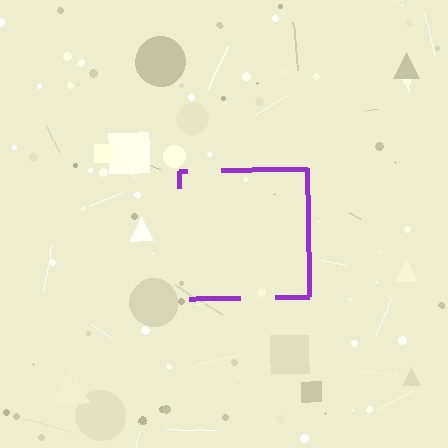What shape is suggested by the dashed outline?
The dashed outline suggests a square.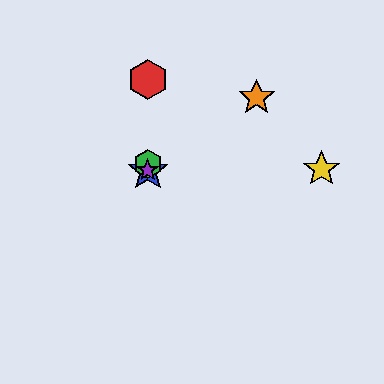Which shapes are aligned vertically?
The red hexagon, the blue star, the green hexagon, the purple star are aligned vertically.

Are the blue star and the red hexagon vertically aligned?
Yes, both are at x≈148.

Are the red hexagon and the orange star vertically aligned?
No, the red hexagon is at x≈148 and the orange star is at x≈257.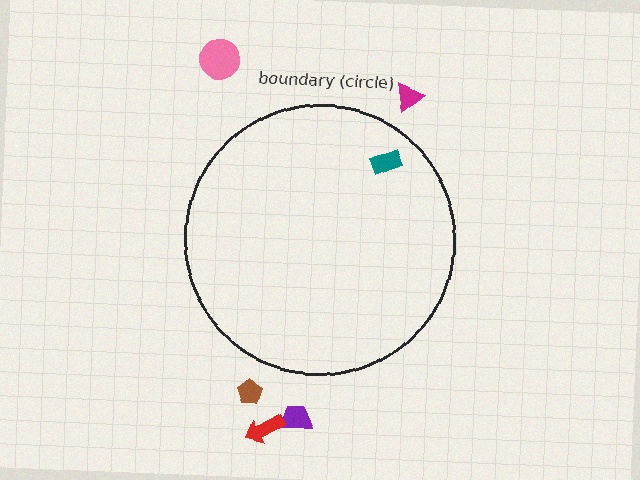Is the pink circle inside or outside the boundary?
Outside.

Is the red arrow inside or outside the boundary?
Outside.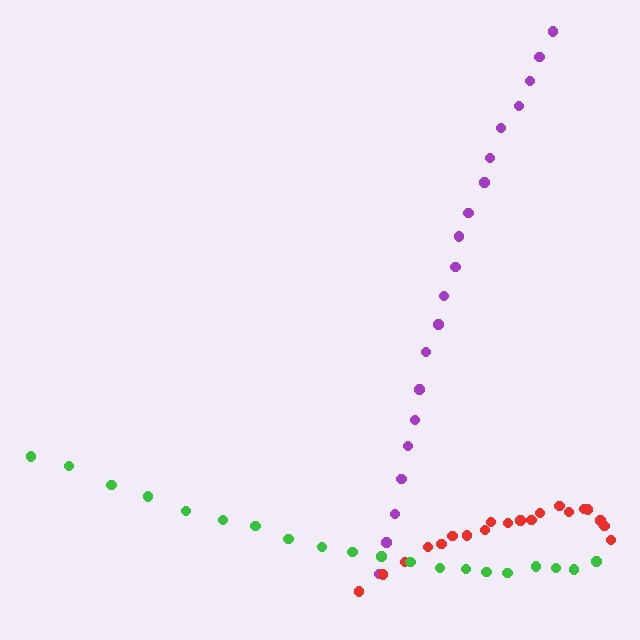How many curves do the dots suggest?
There are 3 distinct paths.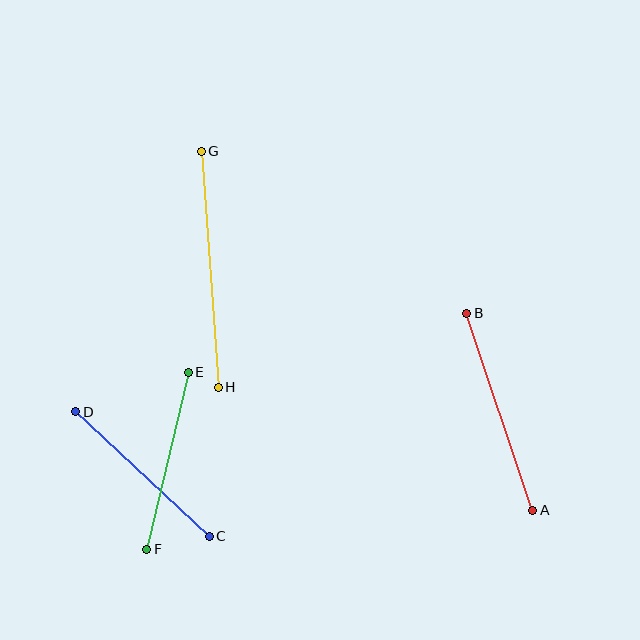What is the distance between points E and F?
The distance is approximately 182 pixels.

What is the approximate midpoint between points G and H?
The midpoint is at approximately (210, 269) pixels.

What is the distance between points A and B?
The distance is approximately 208 pixels.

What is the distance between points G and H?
The distance is approximately 237 pixels.